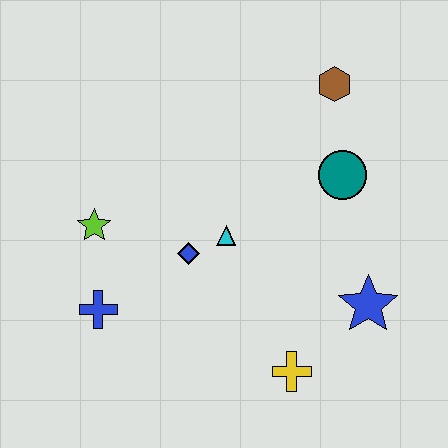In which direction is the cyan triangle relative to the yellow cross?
The cyan triangle is above the yellow cross.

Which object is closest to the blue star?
The yellow cross is closest to the blue star.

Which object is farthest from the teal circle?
The blue cross is farthest from the teal circle.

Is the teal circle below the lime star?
No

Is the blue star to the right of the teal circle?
Yes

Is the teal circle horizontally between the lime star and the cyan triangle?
No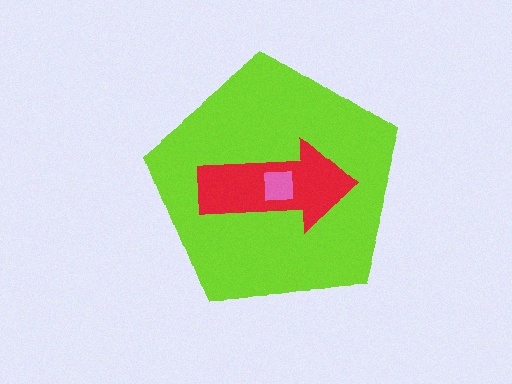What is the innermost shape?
The pink square.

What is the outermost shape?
The lime pentagon.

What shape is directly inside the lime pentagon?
The red arrow.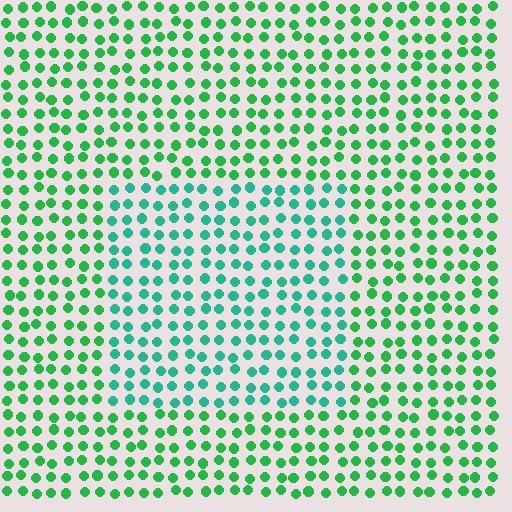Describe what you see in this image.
The image is filled with small green elements in a uniform arrangement. A rectangle-shaped region is visible where the elements are tinted to a slightly different hue, forming a subtle color boundary.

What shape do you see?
I see a rectangle.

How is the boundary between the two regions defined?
The boundary is defined purely by a slight shift in hue (about 31 degrees). Spacing, size, and orientation are identical on both sides.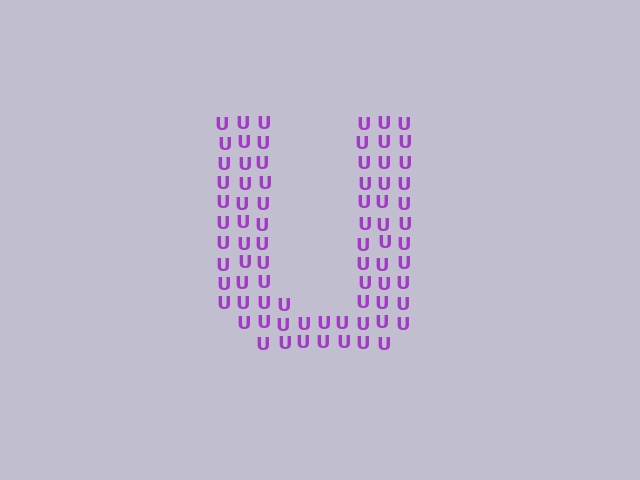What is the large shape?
The large shape is the letter U.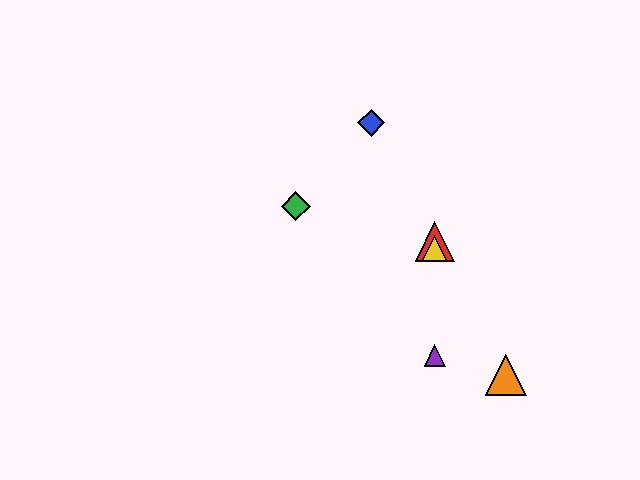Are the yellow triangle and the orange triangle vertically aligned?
No, the yellow triangle is at x≈435 and the orange triangle is at x≈506.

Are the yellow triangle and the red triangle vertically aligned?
Yes, both are at x≈435.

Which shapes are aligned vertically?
The red triangle, the yellow triangle, the purple triangle are aligned vertically.